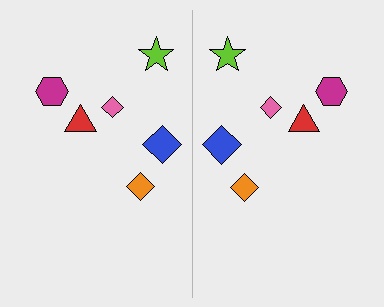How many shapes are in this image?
There are 12 shapes in this image.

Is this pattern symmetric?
Yes, this pattern has bilateral (reflection) symmetry.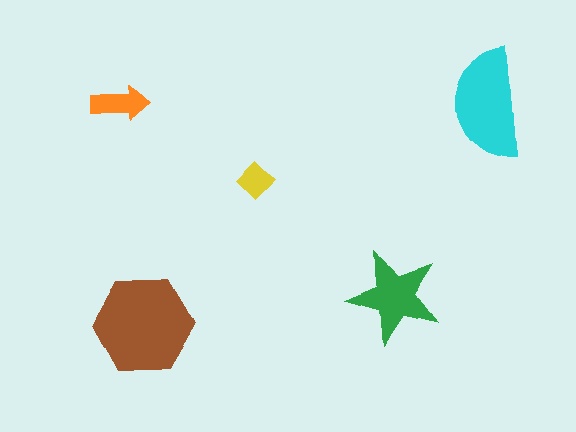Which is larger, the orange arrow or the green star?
The green star.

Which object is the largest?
The brown hexagon.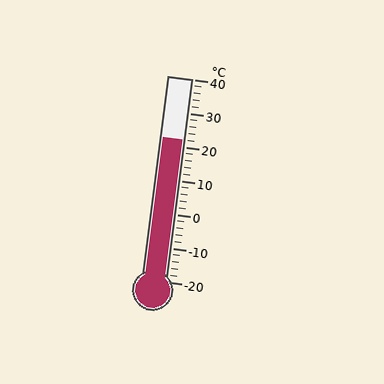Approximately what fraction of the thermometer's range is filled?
The thermometer is filled to approximately 70% of its range.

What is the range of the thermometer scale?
The thermometer scale ranges from -20°C to 40°C.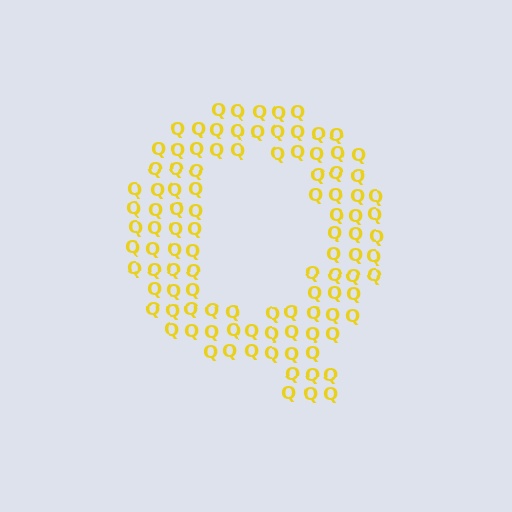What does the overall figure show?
The overall figure shows the letter Q.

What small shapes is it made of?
It is made of small letter Q's.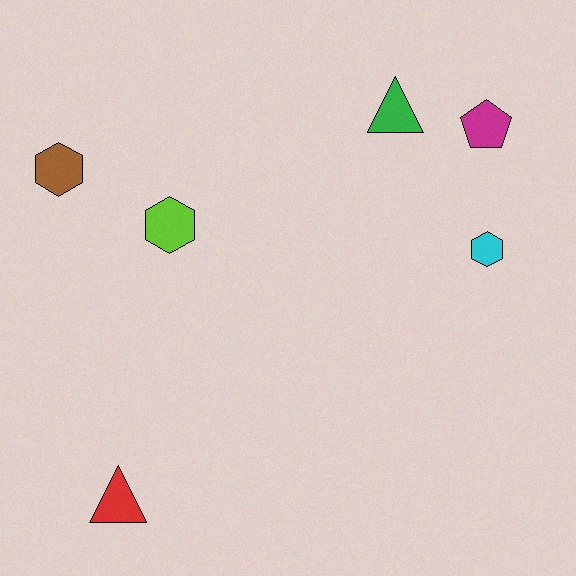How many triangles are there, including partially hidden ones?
There are 2 triangles.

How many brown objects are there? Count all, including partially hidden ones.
There is 1 brown object.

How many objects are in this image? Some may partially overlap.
There are 6 objects.